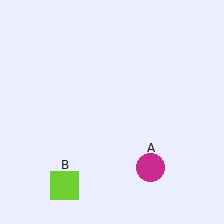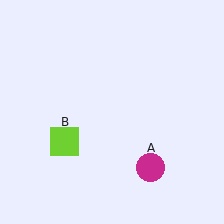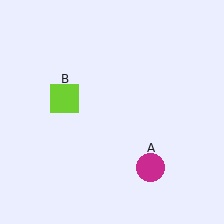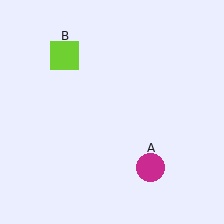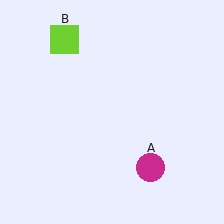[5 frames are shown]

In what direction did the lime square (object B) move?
The lime square (object B) moved up.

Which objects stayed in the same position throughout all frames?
Magenta circle (object A) remained stationary.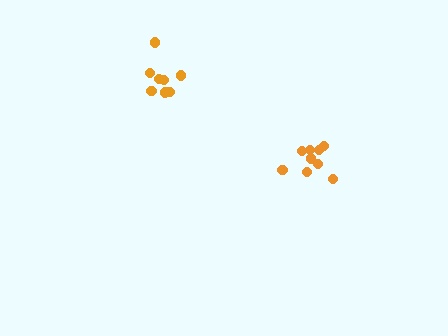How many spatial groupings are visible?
There are 2 spatial groupings.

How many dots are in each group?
Group 1: 8 dots, Group 2: 9 dots (17 total).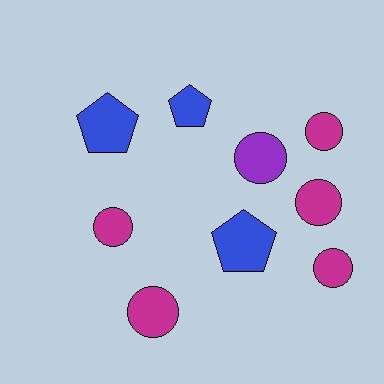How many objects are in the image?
There are 9 objects.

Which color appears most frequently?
Magenta, with 5 objects.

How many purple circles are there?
There is 1 purple circle.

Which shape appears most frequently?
Circle, with 6 objects.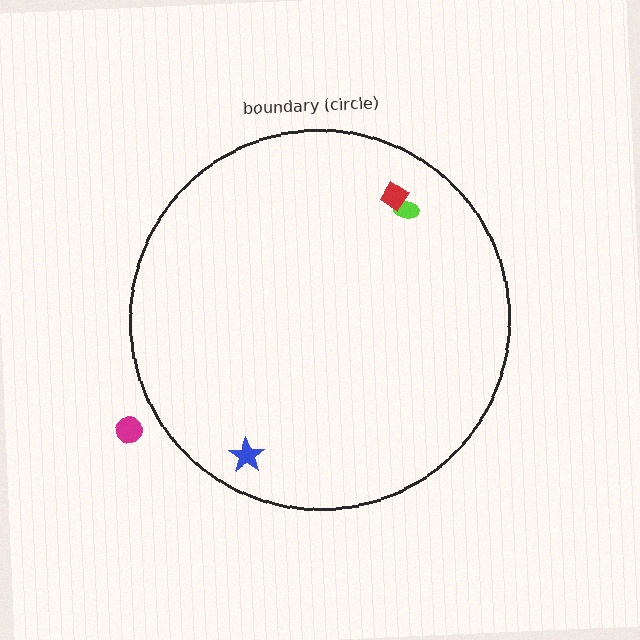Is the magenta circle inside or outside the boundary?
Outside.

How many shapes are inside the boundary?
3 inside, 1 outside.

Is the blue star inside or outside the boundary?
Inside.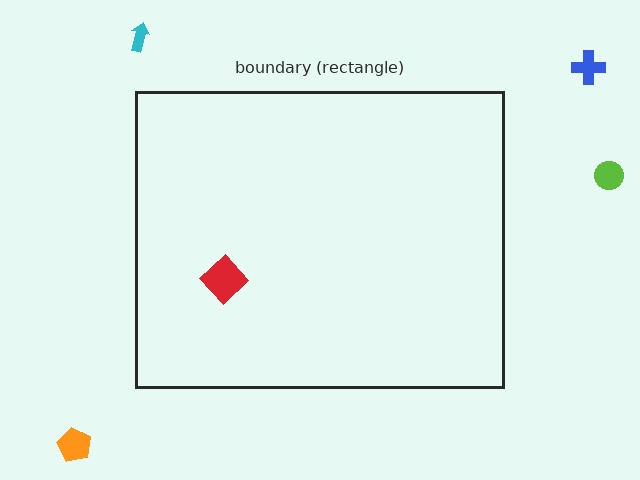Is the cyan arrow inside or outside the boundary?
Outside.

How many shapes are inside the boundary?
1 inside, 4 outside.